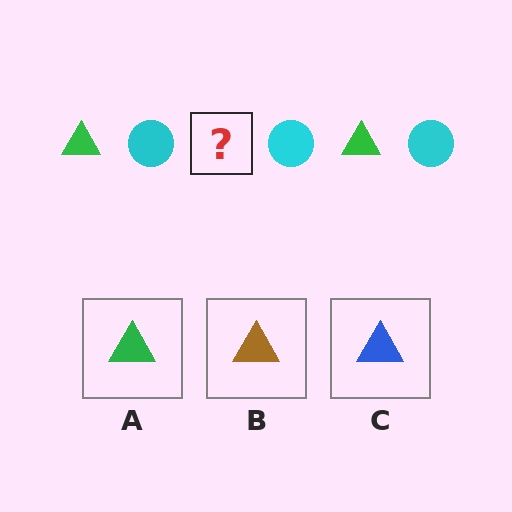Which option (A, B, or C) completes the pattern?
A.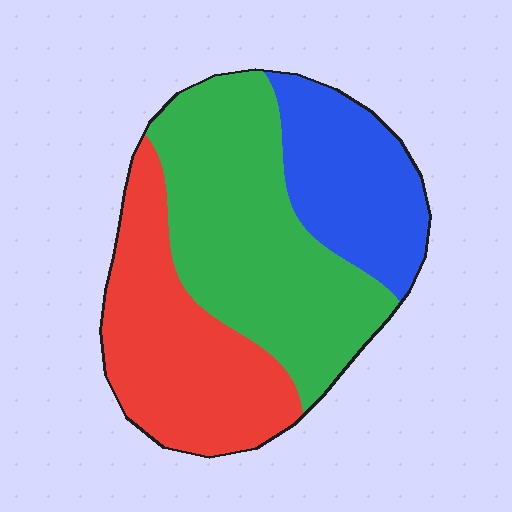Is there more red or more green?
Green.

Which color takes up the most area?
Green, at roughly 45%.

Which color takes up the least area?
Blue, at roughly 25%.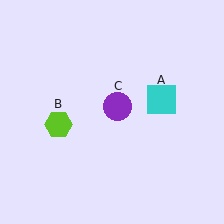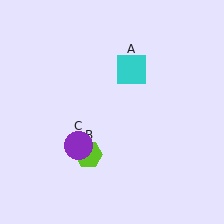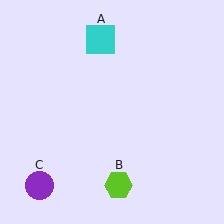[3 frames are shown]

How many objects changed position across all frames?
3 objects changed position: cyan square (object A), lime hexagon (object B), purple circle (object C).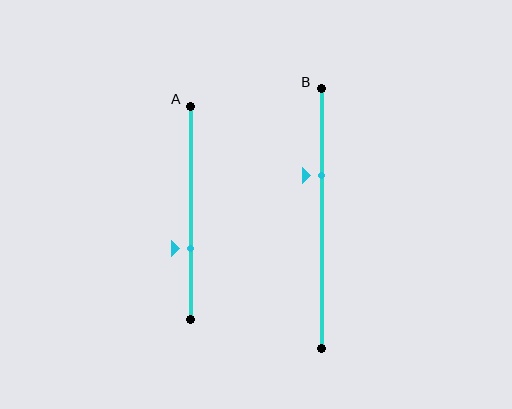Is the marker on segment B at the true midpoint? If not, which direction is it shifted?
No, the marker on segment B is shifted upward by about 16% of the segment length.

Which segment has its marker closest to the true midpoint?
Segment B has its marker closest to the true midpoint.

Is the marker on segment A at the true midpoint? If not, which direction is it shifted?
No, the marker on segment A is shifted downward by about 17% of the segment length.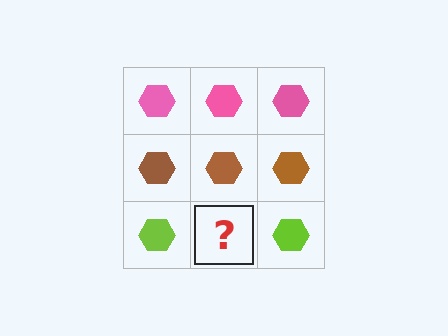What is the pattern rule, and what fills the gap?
The rule is that each row has a consistent color. The gap should be filled with a lime hexagon.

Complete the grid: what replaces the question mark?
The question mark should be replaced with a lime hexagon.